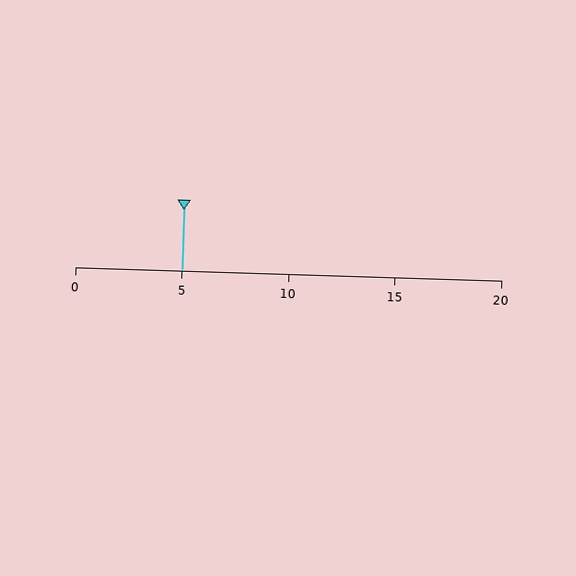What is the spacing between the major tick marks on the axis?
The major ticks are spaced 5 apart.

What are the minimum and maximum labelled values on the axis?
The axis runs from 0 to 20.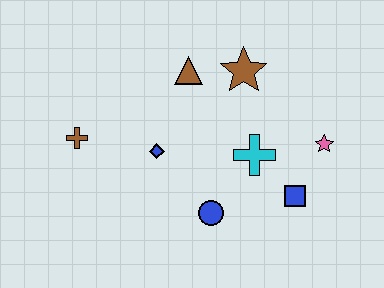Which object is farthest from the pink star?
The brown cross is farthest from the pink star.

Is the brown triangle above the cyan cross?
Yes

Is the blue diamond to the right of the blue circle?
No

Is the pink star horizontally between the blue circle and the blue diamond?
No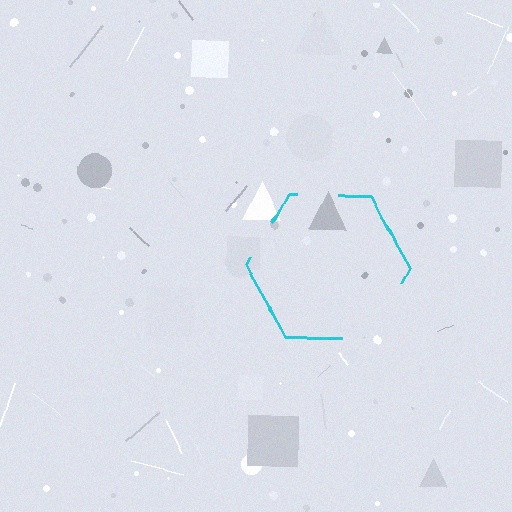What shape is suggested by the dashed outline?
The dashed outline suggests a hexagon.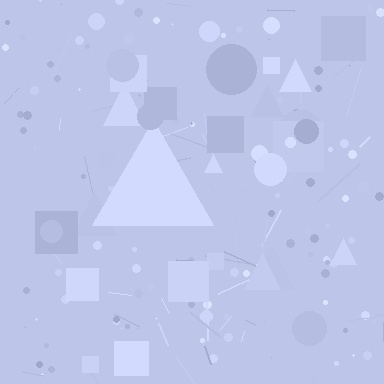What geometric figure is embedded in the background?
A triangle is embedded in the background.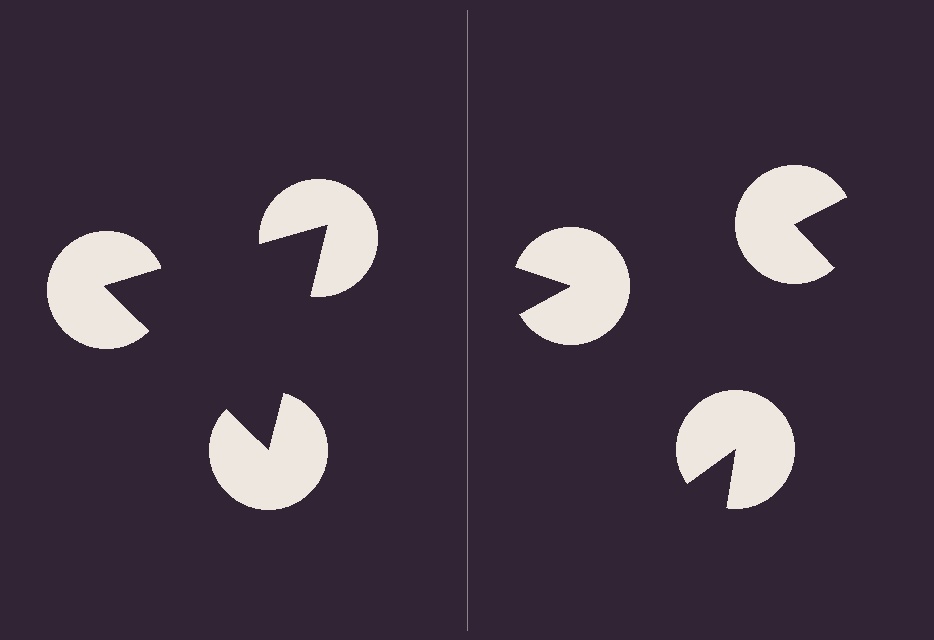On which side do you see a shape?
An illusory triangle appears on the left side. On the right side the wedge cuts are rotated, so no coherent shape forms.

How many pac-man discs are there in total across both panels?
6 — 3 on each side.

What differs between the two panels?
The pac-man discs are positioned identically on both sides; only the wedge orientations differ. On the left they align to a triangle; on the right they are misaligned.